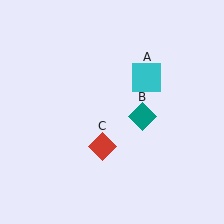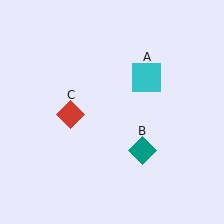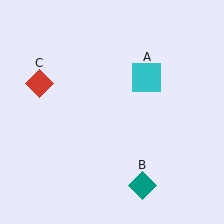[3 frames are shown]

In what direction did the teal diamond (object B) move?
The teal diamond (object B) moved down.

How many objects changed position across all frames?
2 objects changed position: teal diamond (object B), red diamond (object C).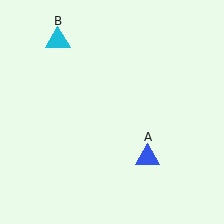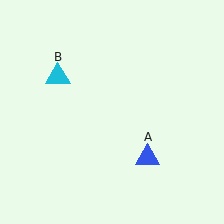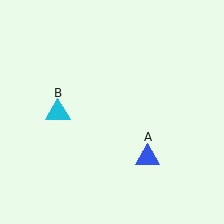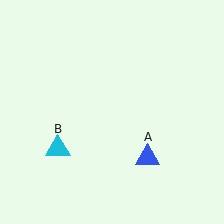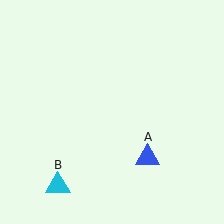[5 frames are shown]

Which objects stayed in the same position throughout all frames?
Blue triangle (object A) remained stationary.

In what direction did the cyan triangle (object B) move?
The cyan triangle (object B) moved down.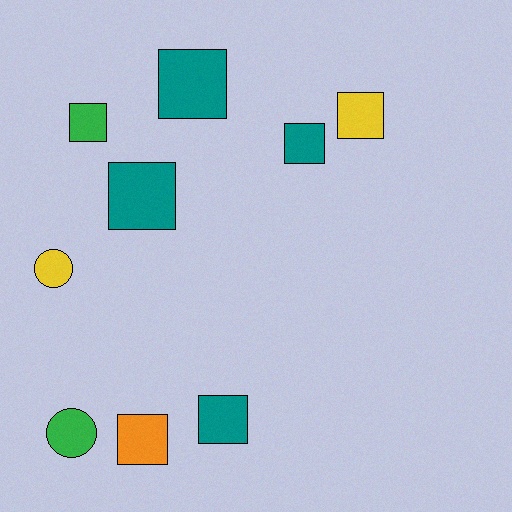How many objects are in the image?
There are 9 objects.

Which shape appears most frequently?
Square, with 7 objects.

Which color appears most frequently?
Teal, with 4 objects.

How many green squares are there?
There is 1 green square.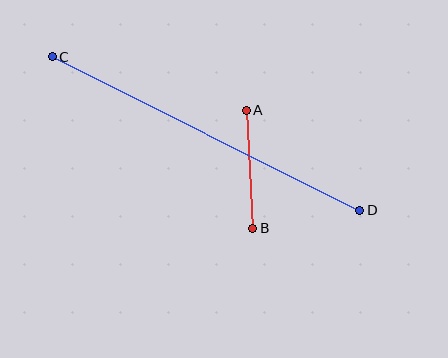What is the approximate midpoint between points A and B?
The midpoint is at approximately (249, 169) pixels.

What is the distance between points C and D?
The distance is approximately 344 pixels.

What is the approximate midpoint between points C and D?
The midpoint is at approximately (206, 133) pixels.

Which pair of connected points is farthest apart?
Points C and D are farthest apart.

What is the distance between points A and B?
The distance is approximately 118 pixels.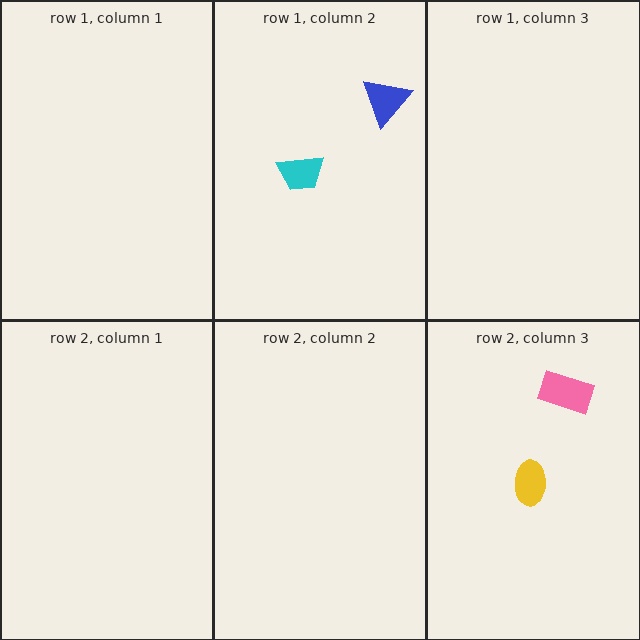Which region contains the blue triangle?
The row 1, column 2 region.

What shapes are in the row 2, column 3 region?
The pink rectangle, the yellow ellipse.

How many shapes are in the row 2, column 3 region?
2.